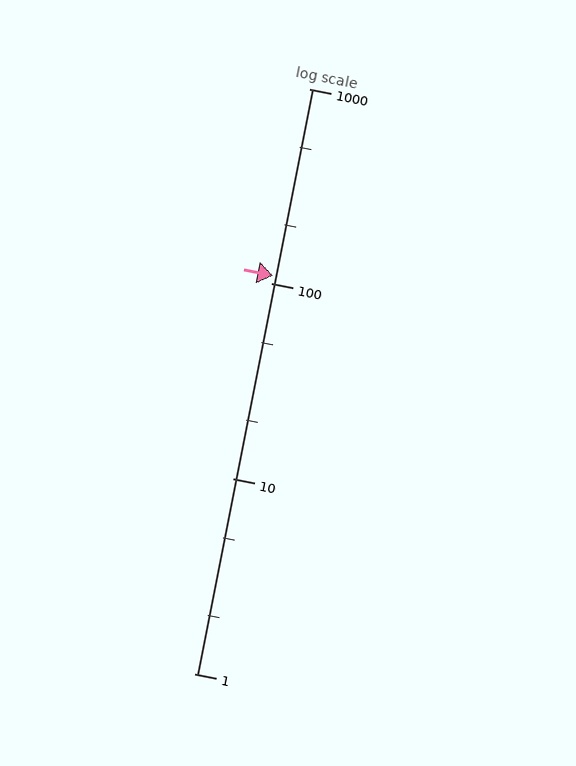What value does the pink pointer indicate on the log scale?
The pointer indicates approximately 110.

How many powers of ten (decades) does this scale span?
The scale spans 3 decades, from 1 to 1000.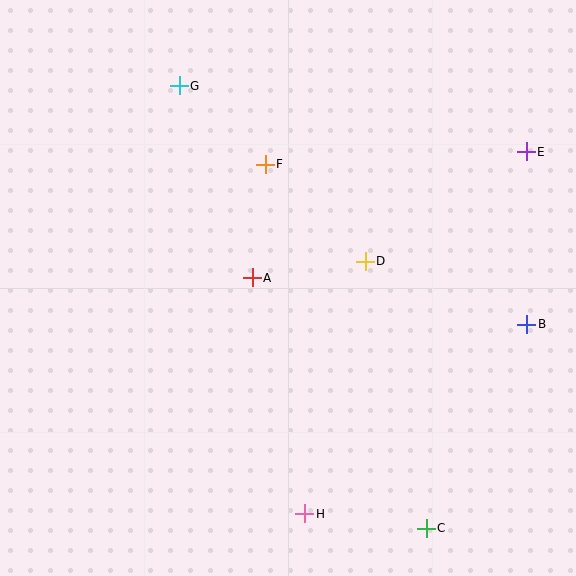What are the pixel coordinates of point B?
Point B is at (527, 324).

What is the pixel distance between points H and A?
The distance between H and A is 241 pixels.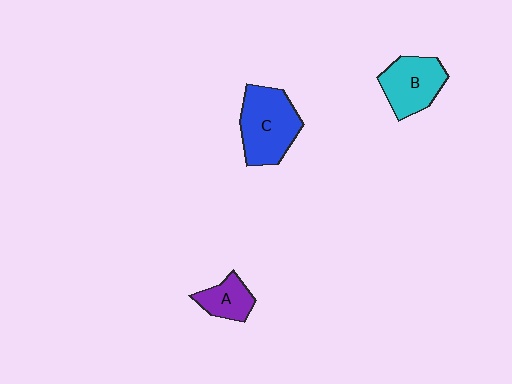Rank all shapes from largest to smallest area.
From largest to smallest: C (blue), B (cyan), A (purple).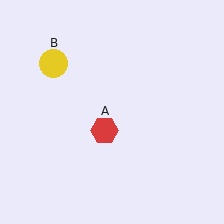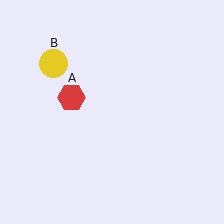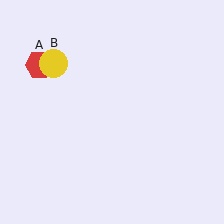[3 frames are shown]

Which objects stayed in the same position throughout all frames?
Yellow circle (object B) remained stationary.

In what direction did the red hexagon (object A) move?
The red hexagon (object A) moved up and to the left.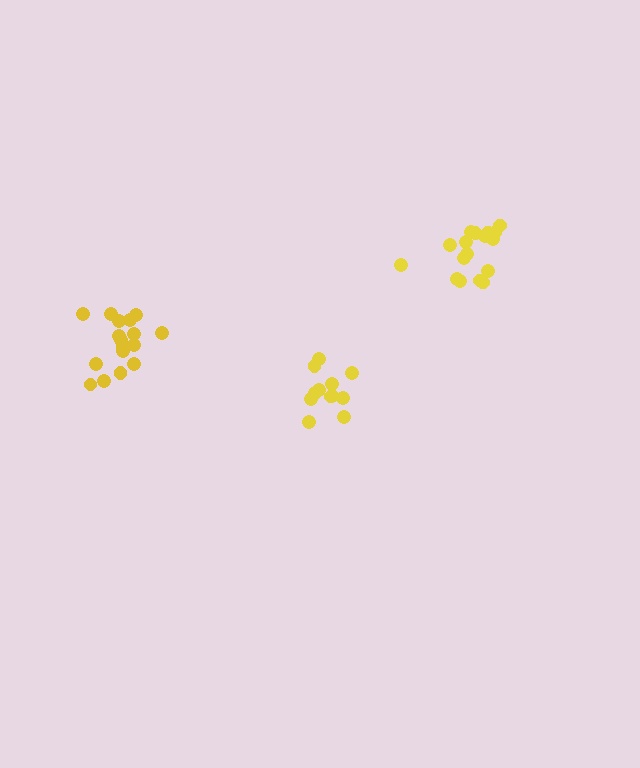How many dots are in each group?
Group 1: 12 dots, Group 2: 17 dots, Group 3: 17 dots (46 total).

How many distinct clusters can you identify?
There are 3 distinct clusters.